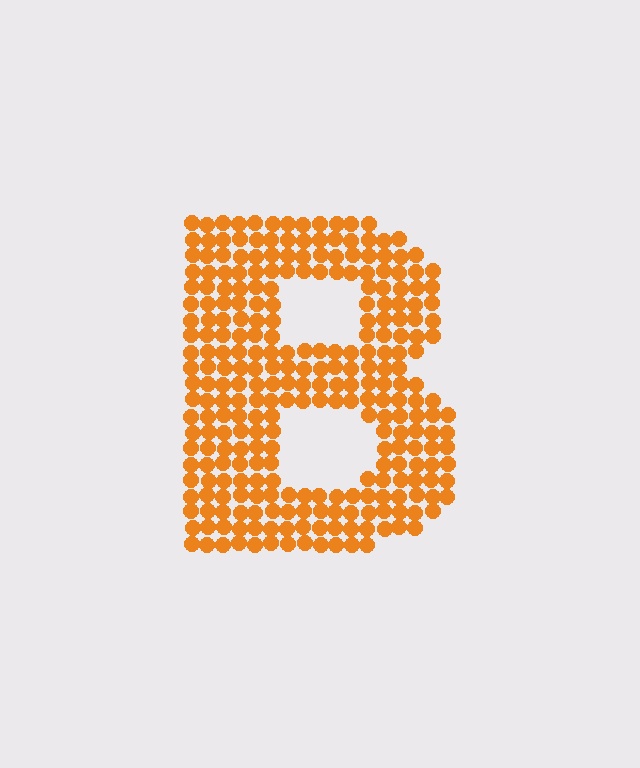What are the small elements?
The small elements are circles.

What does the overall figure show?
The overall figure shows the letter B.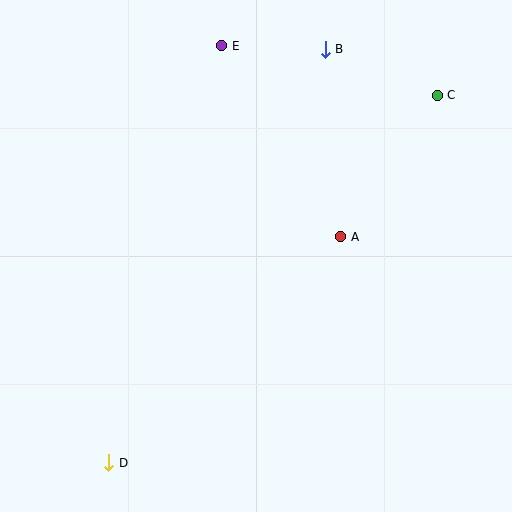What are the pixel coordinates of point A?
Point A is at (341, 237).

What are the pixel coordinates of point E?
Point E is at (222, 46).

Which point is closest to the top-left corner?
Point E is closest to the top-left corner.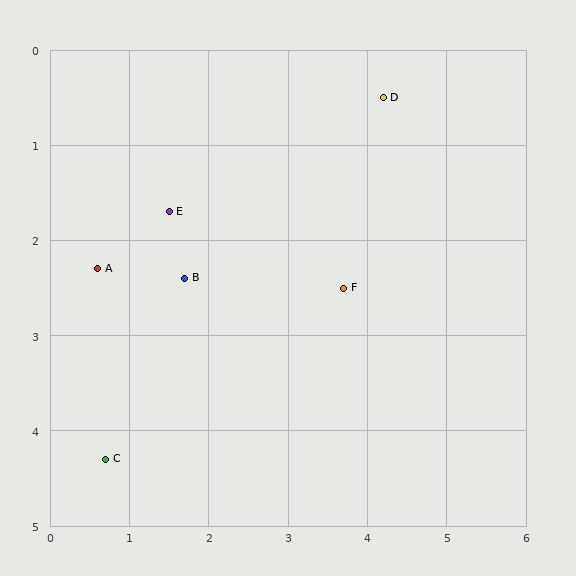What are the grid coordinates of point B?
Point B is at approximately (1.7, 2.4).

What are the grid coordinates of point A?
Point A is at approximately (0.6, 2.3).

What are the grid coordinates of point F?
Point F is at approximately (3.7, 2.5).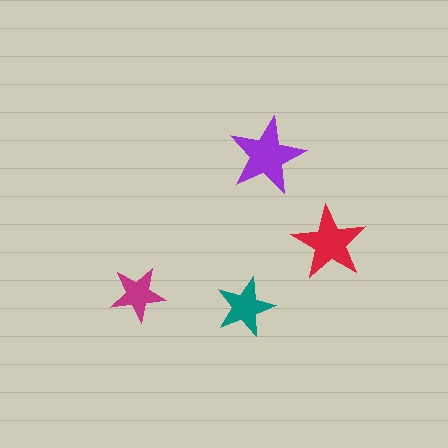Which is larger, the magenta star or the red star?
The red one.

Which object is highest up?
The purple star is topmost.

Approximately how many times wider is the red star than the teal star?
About 1.5 times wider.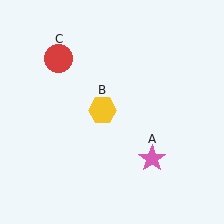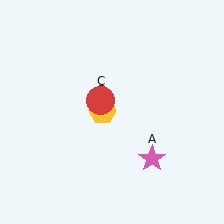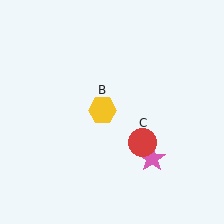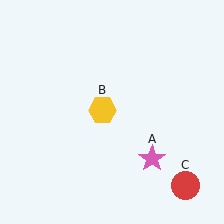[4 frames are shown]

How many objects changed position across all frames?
1 object changed position: red circle (object C).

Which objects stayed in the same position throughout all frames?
Pink star (object A) and yellow hexagon (object B) remained stationary.